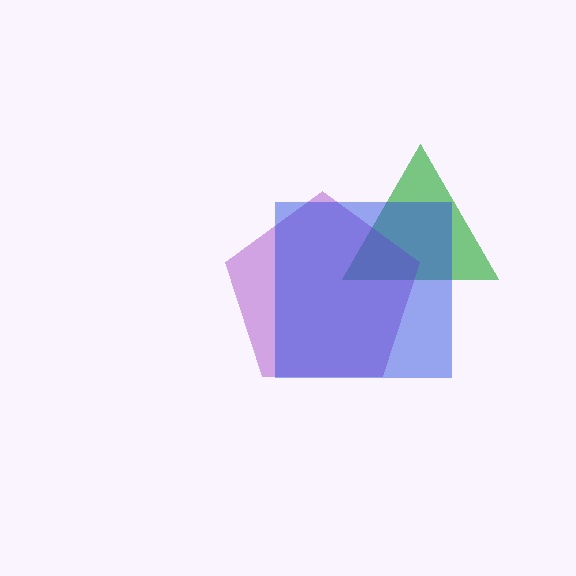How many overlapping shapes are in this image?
There are 3 overlapping shapes in the image.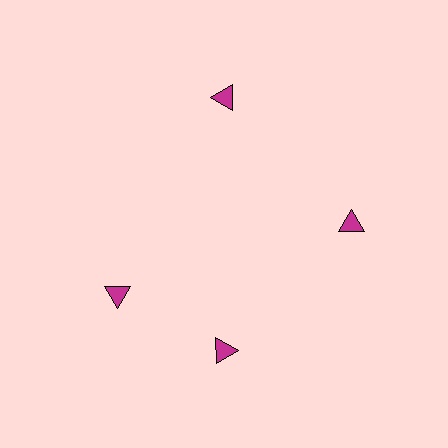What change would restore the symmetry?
The symmetry would be restored by rotating it back into even spacing with its neighbors so that all 4 triangles sit at equal angles and equal distance from the center.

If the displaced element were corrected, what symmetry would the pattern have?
It would have 4-fold rotational symmetry — the pattern would map onto itself every 90 degrees.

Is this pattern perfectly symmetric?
No. The 4 magenta triangles are arranged in a ring, but one element near the 9 o'clock position is rotated out of alignment along the ring, breaking the 4-fold rotational symmetry.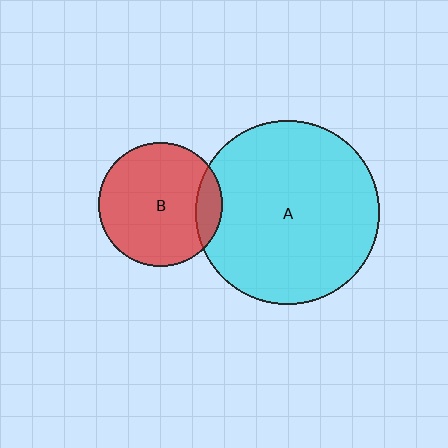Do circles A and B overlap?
Yes.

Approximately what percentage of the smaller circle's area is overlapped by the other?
Approximately 15%.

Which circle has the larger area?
Circle A (cyan).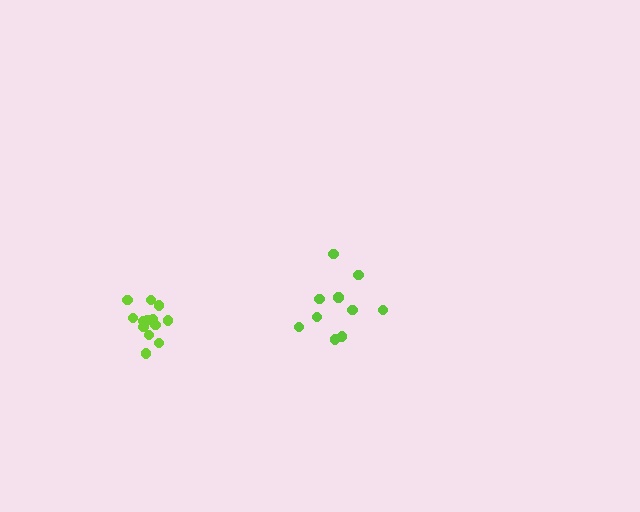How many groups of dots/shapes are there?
There are 2 groups.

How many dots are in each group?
Group 1: 13 dots, Group 2: 10 dots (23 total).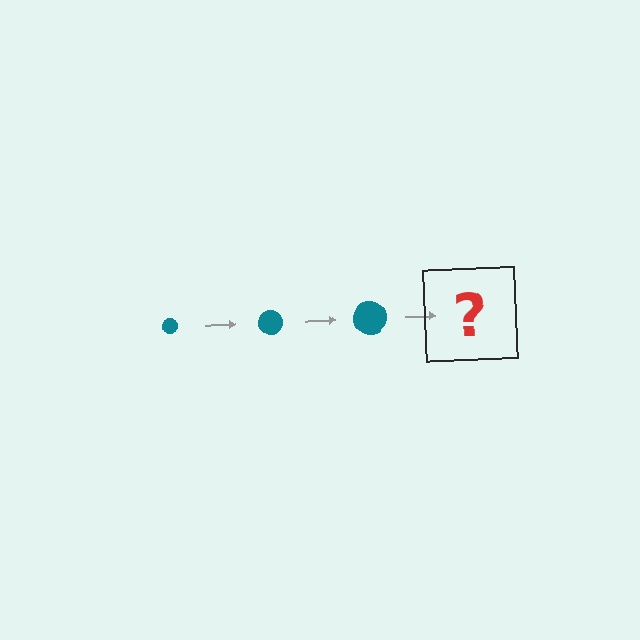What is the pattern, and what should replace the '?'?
The pattern is that the circle gets progressively larger each step. The '?' should be a teal circle, larger than the previous one.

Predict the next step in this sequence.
The next step is a teal circle, larger than the previous one.